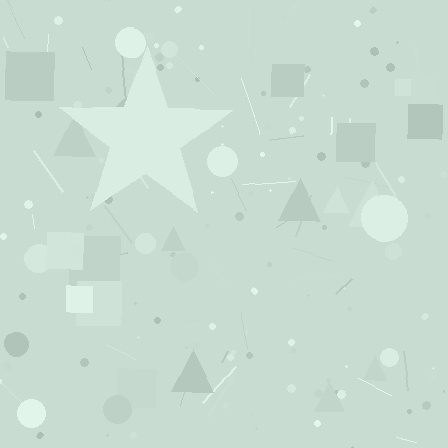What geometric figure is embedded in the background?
A star is embedded in the background.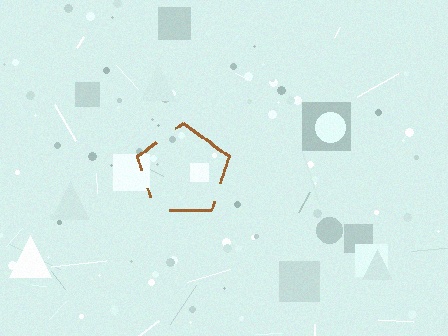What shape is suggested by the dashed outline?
The dashed outline suggests a pentagon.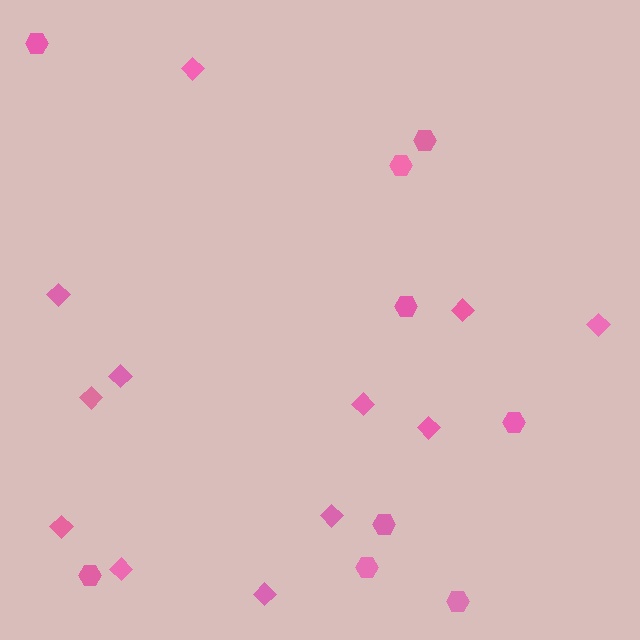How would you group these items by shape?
There are 2 groups: one group of diamonds (12) and one group of hexagons (9).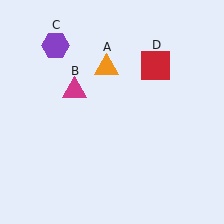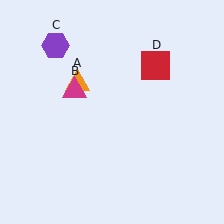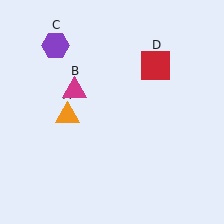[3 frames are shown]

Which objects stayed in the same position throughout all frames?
Magenta triangle (object B) and purple hexagon (object C) and red square (object D) remained stationary.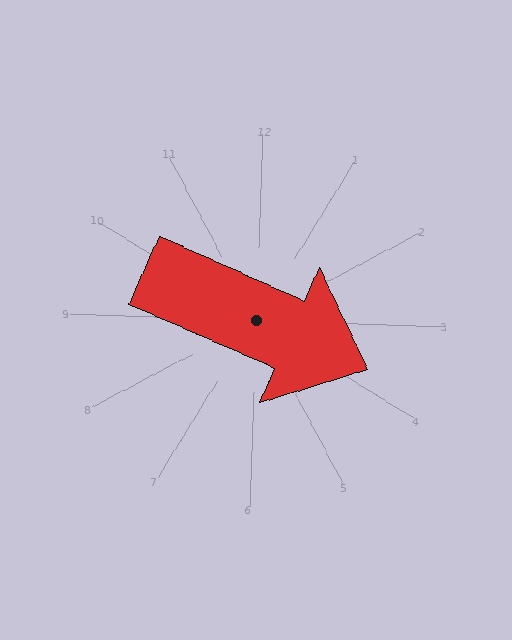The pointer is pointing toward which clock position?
Roughly 4 o'clock.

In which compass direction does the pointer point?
East.